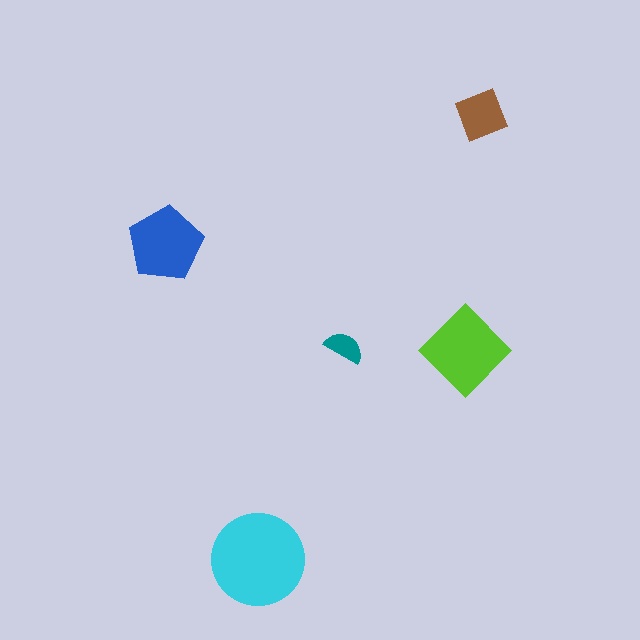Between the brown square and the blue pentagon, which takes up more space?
The blue pentagon.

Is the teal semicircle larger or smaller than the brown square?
Smaller.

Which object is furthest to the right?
The brown square is rightmost.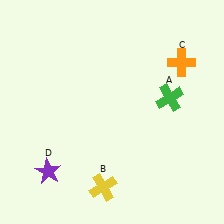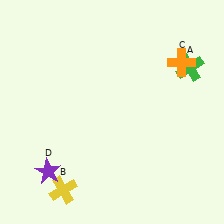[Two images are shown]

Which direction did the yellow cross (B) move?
The yellow cross (B) moved left.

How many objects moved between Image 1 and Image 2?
2 objects moved between the two images.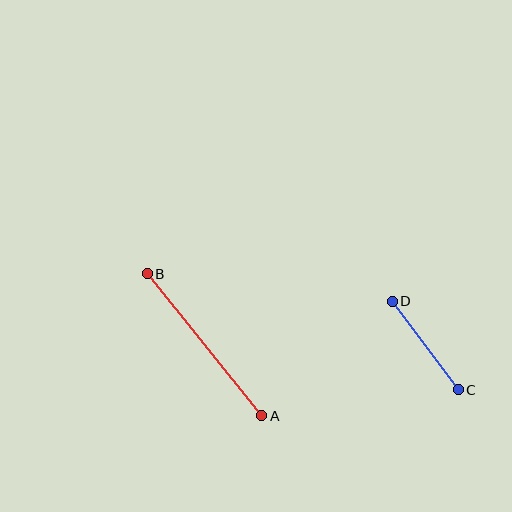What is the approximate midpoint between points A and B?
The midpoint is at approximately (204, 345) pixels.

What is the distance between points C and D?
The distance is approximately 111 pixels.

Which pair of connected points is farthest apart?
Points A and B are farthest apart.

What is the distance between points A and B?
The distance is approximately 182 pixels.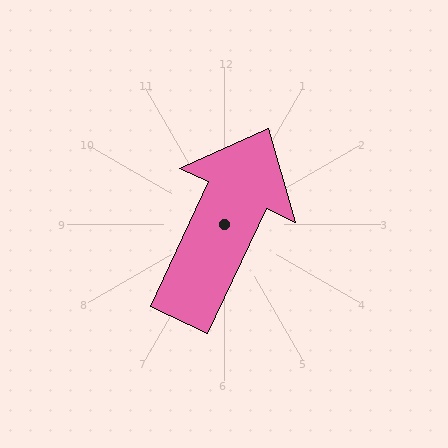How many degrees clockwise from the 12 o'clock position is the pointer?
Approximately 25 degrees.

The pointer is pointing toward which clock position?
Roughly 1 o'clock.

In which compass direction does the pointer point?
Northeast.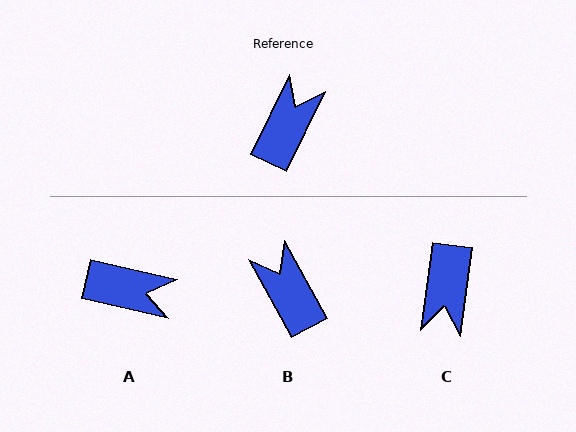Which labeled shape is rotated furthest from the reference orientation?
C, about 162 degrees away.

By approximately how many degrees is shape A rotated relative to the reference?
Approximately 78 degrees clockwise.